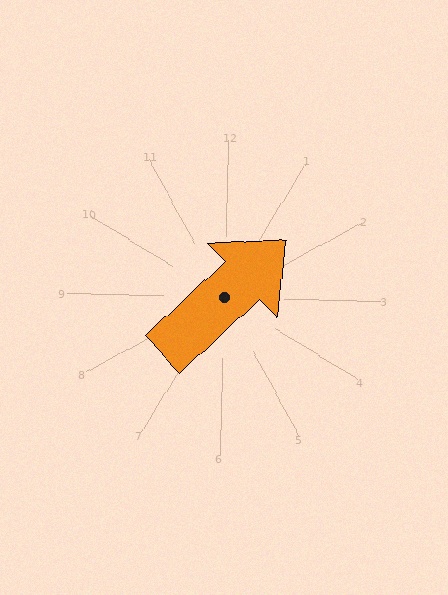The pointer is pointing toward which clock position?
Roughly 2 o'clock.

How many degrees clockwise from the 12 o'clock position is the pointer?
Approximately 46 degrees.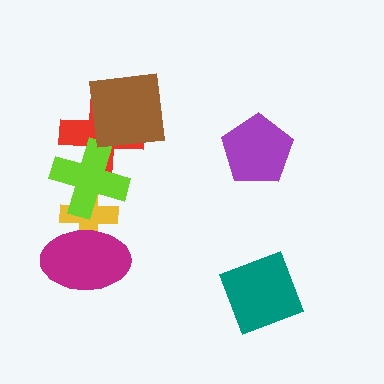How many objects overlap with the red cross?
2 objects overlap with the red cross.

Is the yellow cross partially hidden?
Yes, it is partially covered by another shape.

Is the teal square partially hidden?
No, no other shape covers it.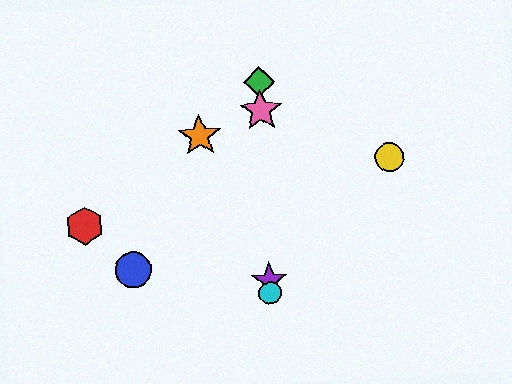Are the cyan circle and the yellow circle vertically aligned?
No, the cyan circle is at x≈270 and the yellow circle is at x≈389.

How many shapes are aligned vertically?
4 shapes (the green diamond, the purple star, the cyan circle, the pink star) are aligned vertically.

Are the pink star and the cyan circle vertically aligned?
Yes, both are at x≈261.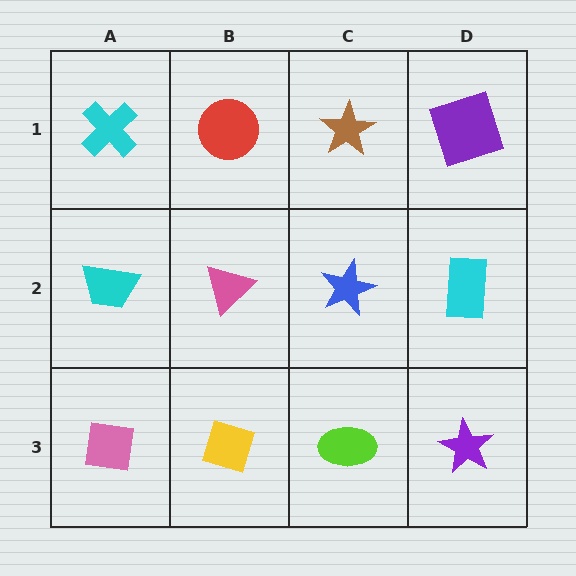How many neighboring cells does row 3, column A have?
2.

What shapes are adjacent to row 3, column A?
A cyan trapezoid (row 2, column A), a yellow diamond (row 3, column B).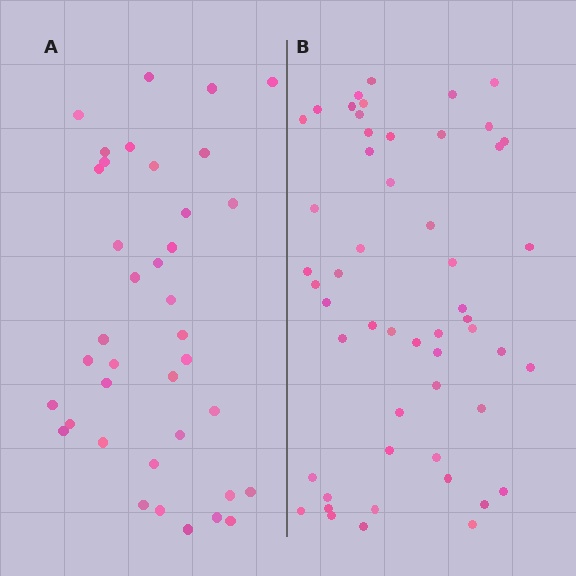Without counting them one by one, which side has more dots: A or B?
Region B (the right region) has more dots.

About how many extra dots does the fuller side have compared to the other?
Region B has approximately 15 more dots than region A.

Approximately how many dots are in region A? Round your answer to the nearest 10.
About 40 dots. (The exact count is 38, which rounds to 40.)